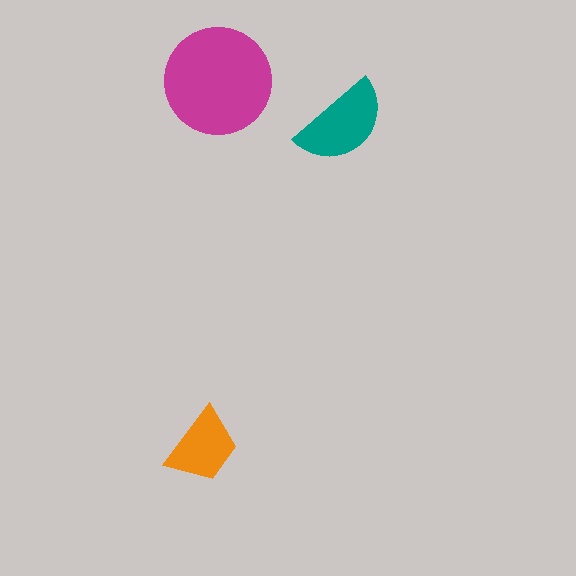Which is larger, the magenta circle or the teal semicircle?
The magenta circle.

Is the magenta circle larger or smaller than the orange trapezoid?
Larger.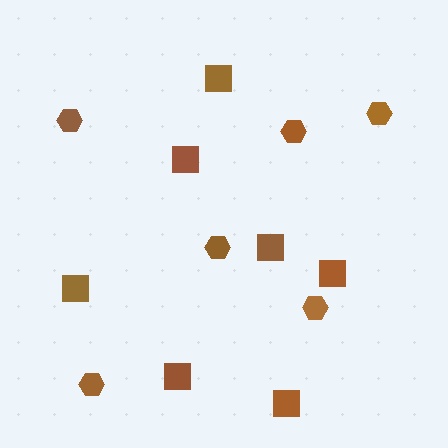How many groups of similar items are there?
There are 2 groups: one group of squares (7) and one group of hexagons (6).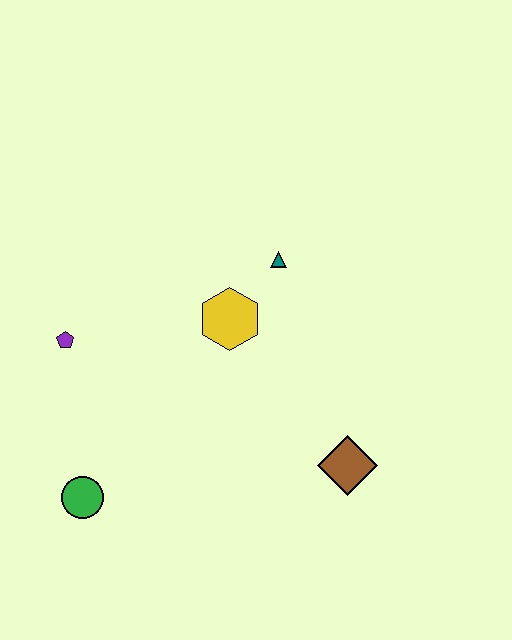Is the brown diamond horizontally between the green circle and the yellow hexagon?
No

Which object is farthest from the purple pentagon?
The brown diamond is farthest from the purple pentagon.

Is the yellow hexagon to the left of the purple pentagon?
No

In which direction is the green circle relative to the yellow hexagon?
The green circle is below the yellow hexagon.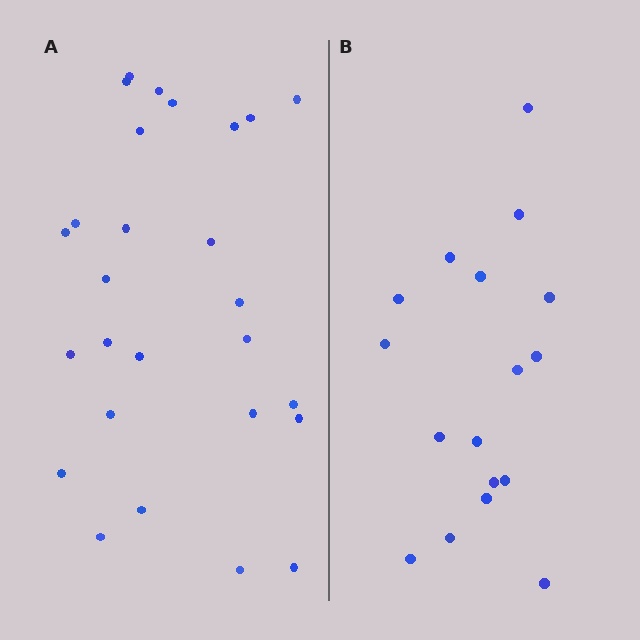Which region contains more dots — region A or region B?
Region A (the left region) has more dots.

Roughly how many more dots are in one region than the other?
Region A has roughly 10 or so more dots than region B.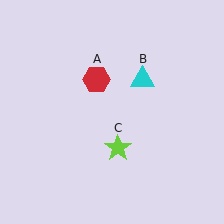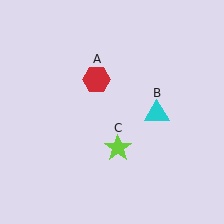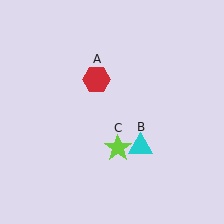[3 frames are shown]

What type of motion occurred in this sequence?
The cyan triangle (object B) rotated clockwise around the center of the scene.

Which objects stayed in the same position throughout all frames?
Red hexagon (object A) and lime star (object C) remained stationary.